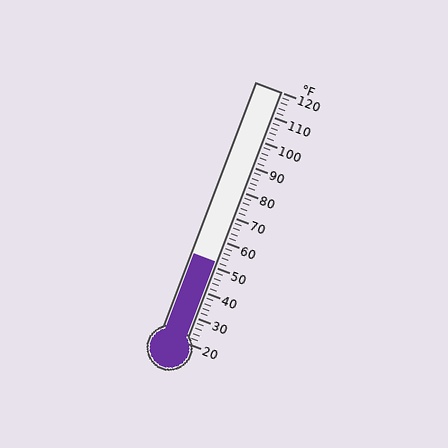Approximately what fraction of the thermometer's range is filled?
The thermometer is filled to approximately 30% of its range.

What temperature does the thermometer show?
The thermometer shows approximately 52°F.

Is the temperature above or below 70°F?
The temperature is below 70°F.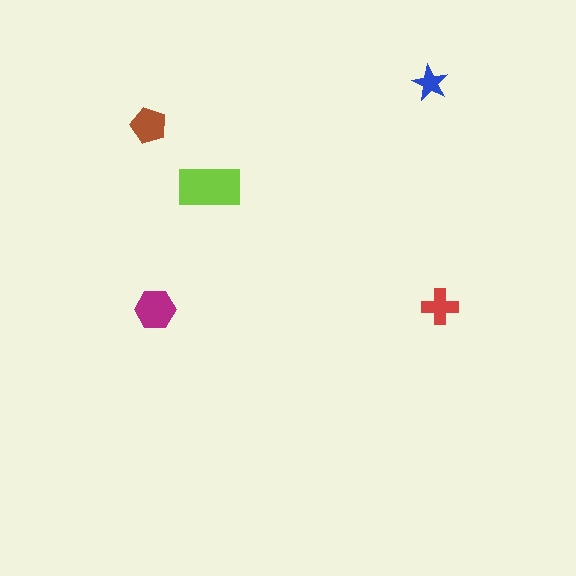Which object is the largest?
The lime rectangle.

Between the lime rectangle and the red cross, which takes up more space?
The lime rectangle.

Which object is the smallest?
The blue star.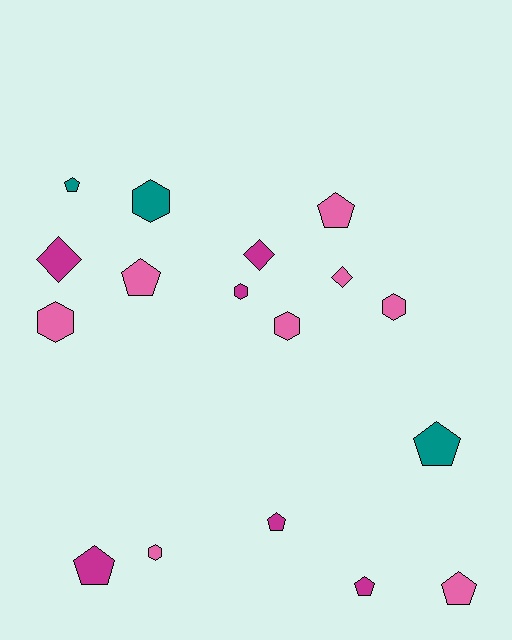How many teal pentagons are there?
There are 2 teal pentagons.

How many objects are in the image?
There are 17 objects.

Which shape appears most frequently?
Pentagon, with 8 objects.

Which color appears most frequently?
Pink, with 8 objects.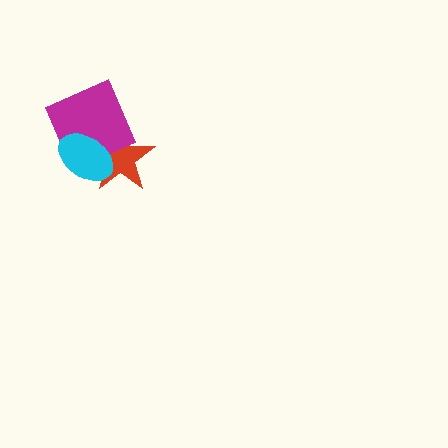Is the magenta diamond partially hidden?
Yes, it is partially covered by another shape.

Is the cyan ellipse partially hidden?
No, no other shape covers it.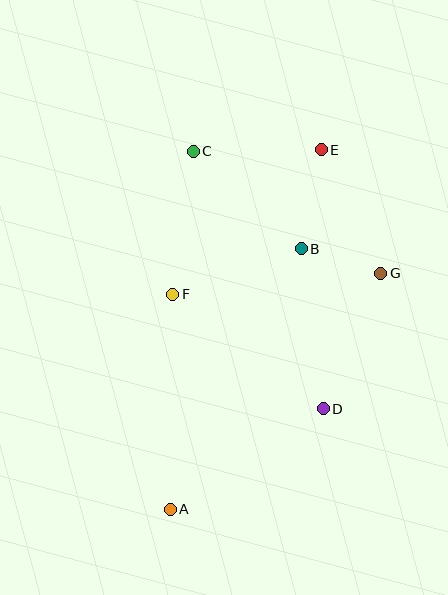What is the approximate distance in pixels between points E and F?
The distance between E and F is approximately 207 pixels.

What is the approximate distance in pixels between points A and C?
The distance between A and C is approximately 359 pixels.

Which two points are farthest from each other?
Points A and E are farthest from each other.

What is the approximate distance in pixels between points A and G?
The distance between A and G is approximately 316 pixels.